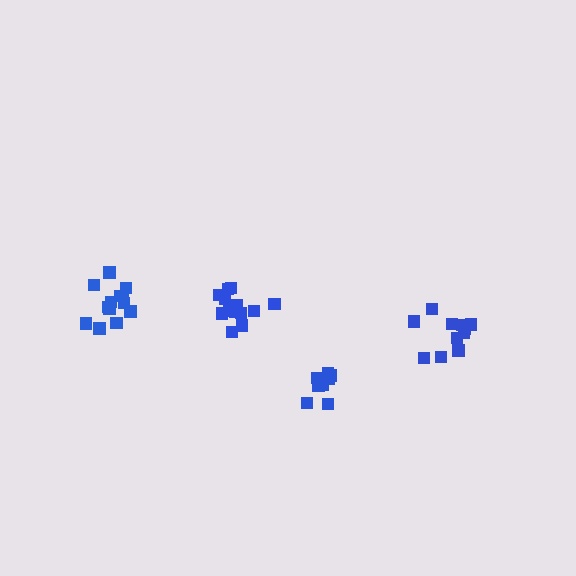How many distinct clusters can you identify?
There are 4 distinct clusters.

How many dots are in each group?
Group 1: 15 dots, Group 2: 13 dots, Group 3: 9 dots, Group 4: 11 dots (48 total).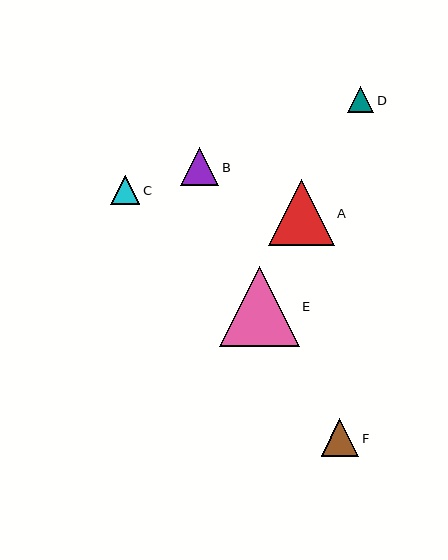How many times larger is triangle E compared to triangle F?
Triangle E is approximately 2.1 times the size of triangle F.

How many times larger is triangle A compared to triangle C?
Triangle A is approximately 2.3 times the size of triangle C.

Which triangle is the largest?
Triangle E is the largest with a size of approximately 80 pixels.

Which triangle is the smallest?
Triangle D is the smallest with a size of approximately 26 pixels.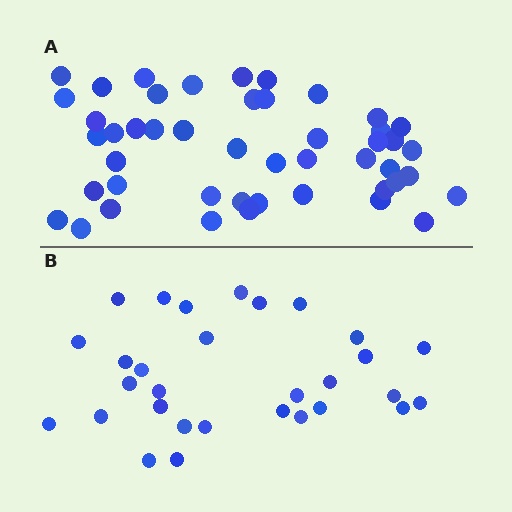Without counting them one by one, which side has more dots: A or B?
Region A (the top region) has more dots.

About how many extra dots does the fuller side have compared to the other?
Region A has approximately 15 more dots than region B.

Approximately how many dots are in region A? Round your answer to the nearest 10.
About 50 dots. (The exact count is 47, which rounds to 50.)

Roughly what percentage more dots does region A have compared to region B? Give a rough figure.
About 55% more.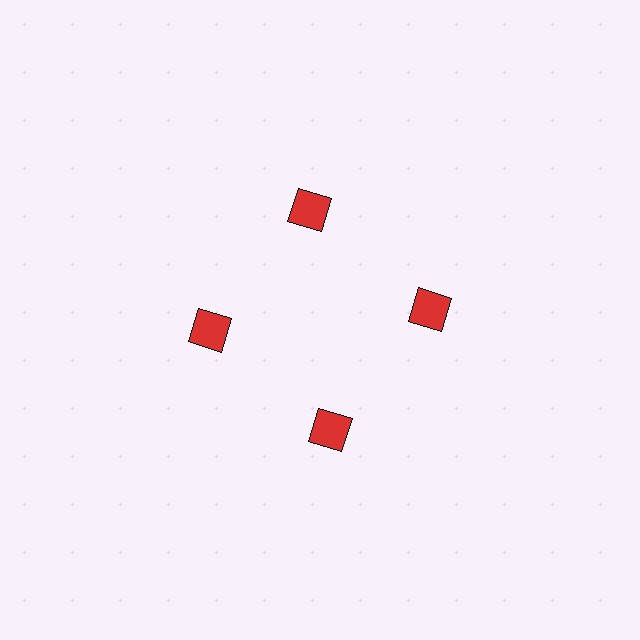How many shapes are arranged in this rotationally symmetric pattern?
There are 4 shapes, arranged in 4 groups of 1.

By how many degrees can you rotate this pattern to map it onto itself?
The pattern maps onto itself every 90 degrees of rotation.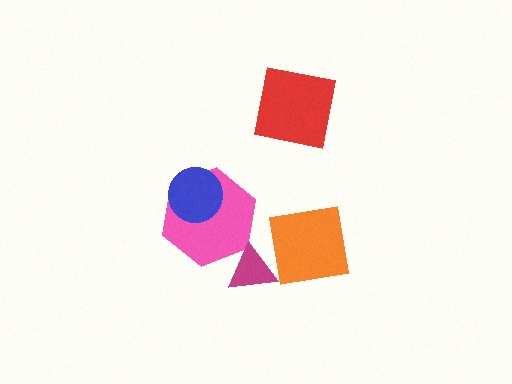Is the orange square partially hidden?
No, no other shape covers it.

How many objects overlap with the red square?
0 objects overlap with the red square.